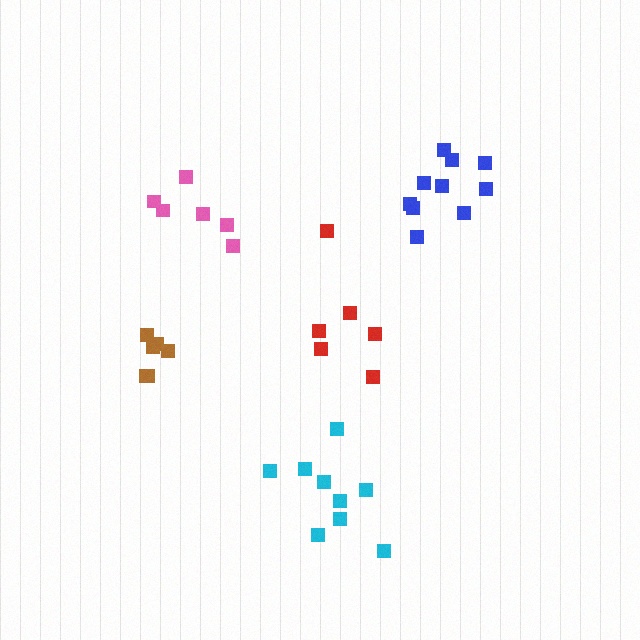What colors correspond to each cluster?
The clusters are colored: brown, pink, blue, cyan, red.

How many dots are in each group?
Group 1: 6 dots, Group 2: 6 dots, Group 3: 10 dots, Group 4: 9 dots, Group 5: 6 dots (37 total).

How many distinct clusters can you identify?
There are 5 distinct clusters.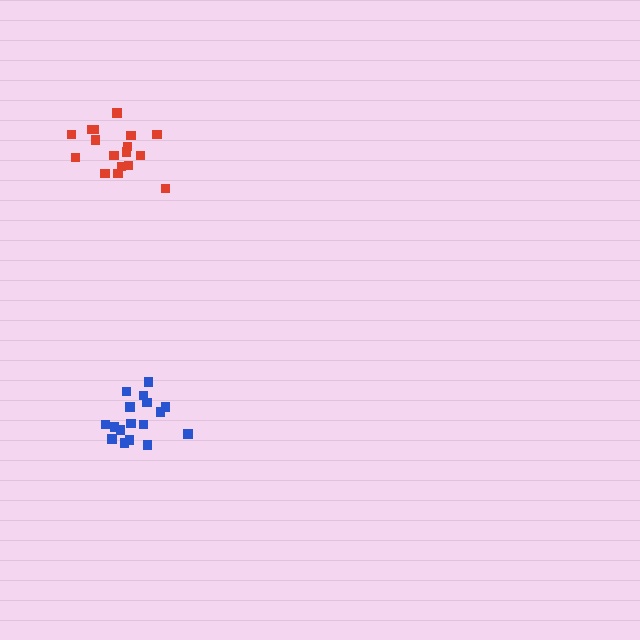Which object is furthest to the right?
The blue cluster is rightmost.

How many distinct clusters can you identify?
There are 2 distinct clusters.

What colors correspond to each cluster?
The clusters are colored: blue, red.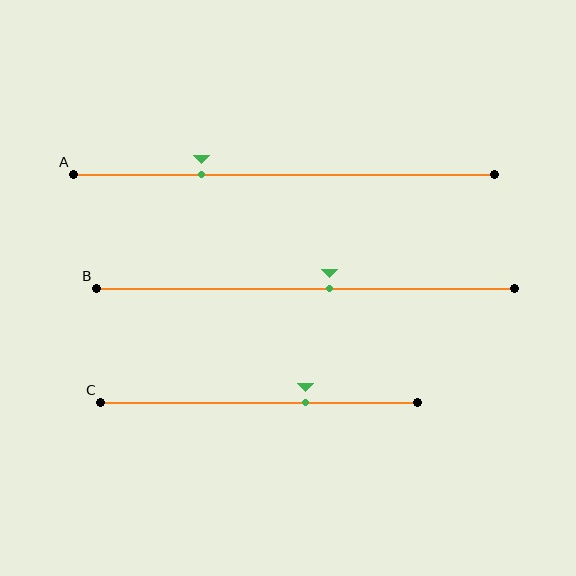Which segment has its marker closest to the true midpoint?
Segment B has its marker closest to the true midpoint.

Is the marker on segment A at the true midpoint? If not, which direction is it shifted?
No, the marker on segment A is shifted to the left by about 20% of the segment length.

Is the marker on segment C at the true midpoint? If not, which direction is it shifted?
No, the marker on segment C is shifted to the right by about 15% of the segment length.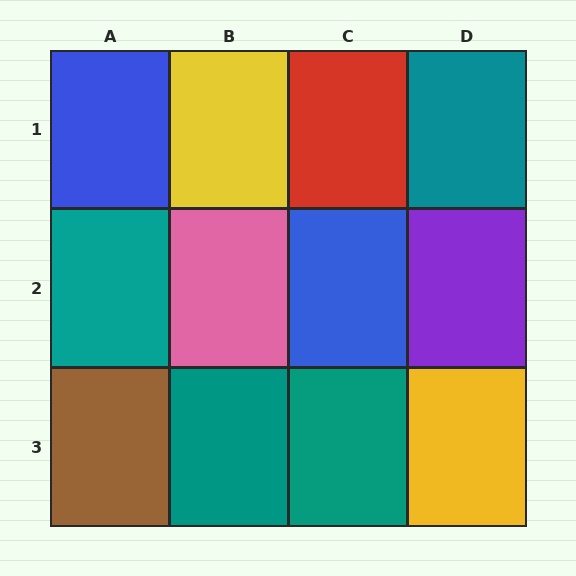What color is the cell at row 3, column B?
Teal.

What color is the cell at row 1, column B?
Yellow.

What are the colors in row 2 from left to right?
Teal, pink, blue, purple.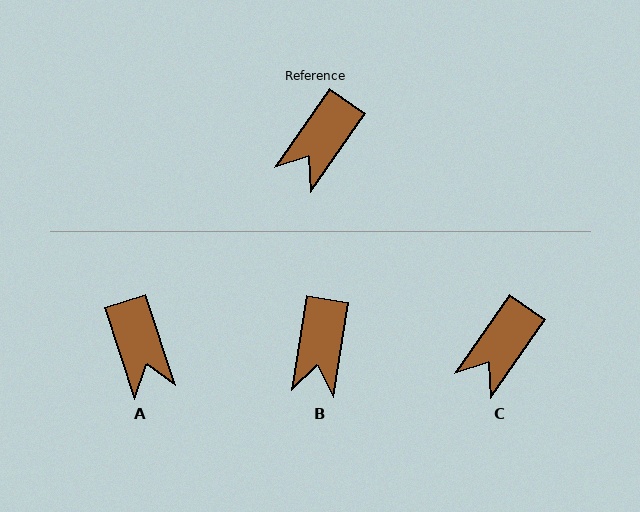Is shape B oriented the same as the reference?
No, it is off by about 26 degrees.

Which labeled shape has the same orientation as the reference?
C.